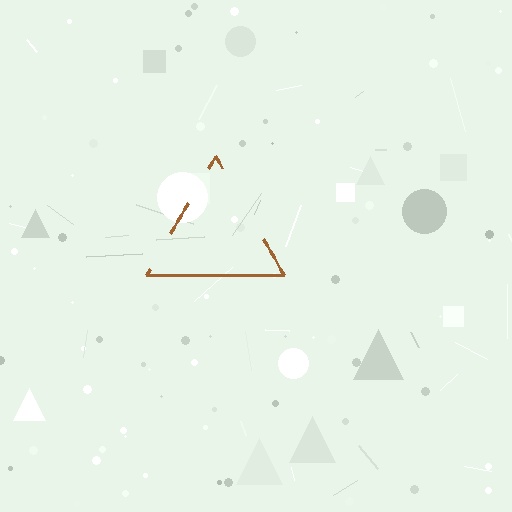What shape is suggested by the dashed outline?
The dashed outline suggests a triangle.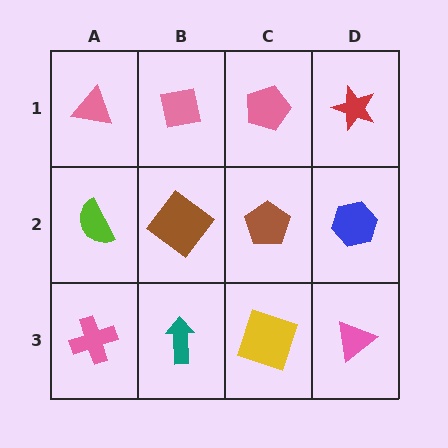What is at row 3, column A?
A pink cross.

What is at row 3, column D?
A pink triangle.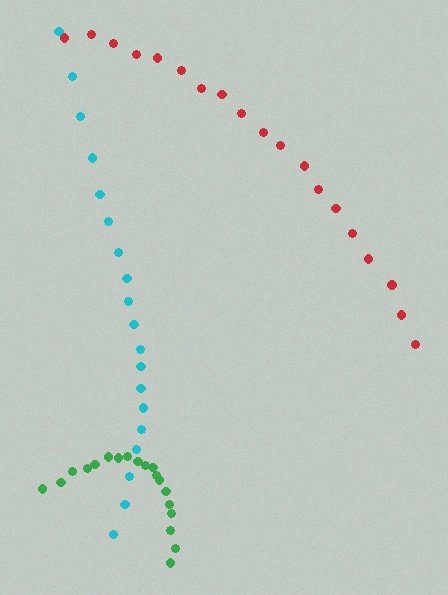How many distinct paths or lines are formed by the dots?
There are 3 distinct paths.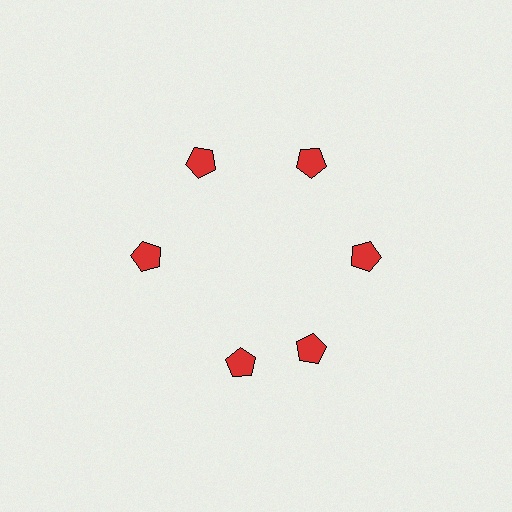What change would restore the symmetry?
The symmetry would be restored by rotating it back into even spacing with its neighbors so that all 6 pentagons sit at equal angles and equal distance from the center.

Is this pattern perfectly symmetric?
No. The 6 red pentagons are arranged in a ring, but one element near the 7 o'clock position is rotated out of alignment along the ring, breaking the 6-fold rotational symmetry.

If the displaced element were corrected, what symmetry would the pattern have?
It would have 6-fold rotational symmetry — the pattern would map onto itself every 60 degrees.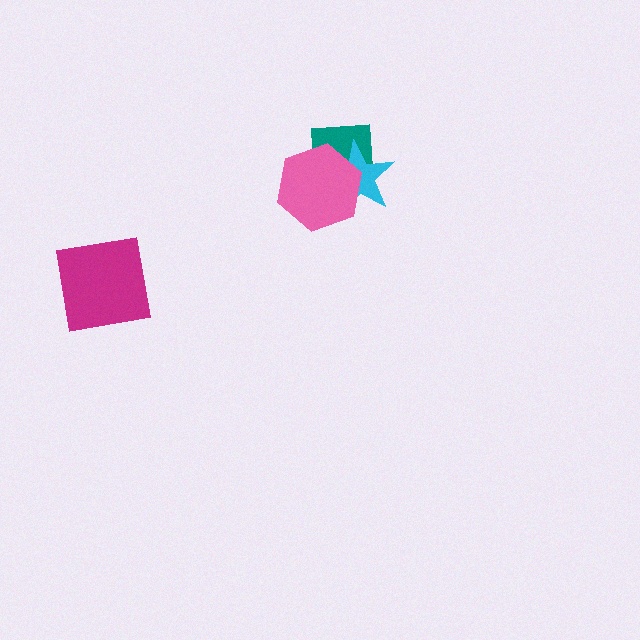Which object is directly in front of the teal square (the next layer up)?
The cyan star is directly in front of the teal square.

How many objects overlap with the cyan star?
2 objects overlap with the cyan star.